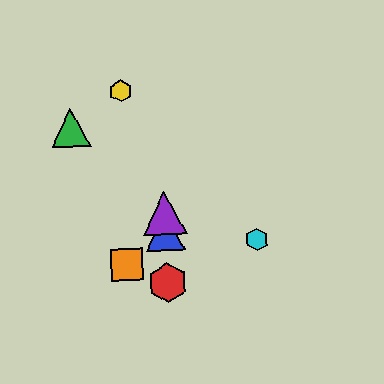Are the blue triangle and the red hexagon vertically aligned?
Yes, both are at x≈165.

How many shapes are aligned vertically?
3 shapes (the red hexagon, the blue triangle, the purple triangle) are aligned vertically.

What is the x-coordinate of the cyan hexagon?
The cyan hexagon is at x≈257.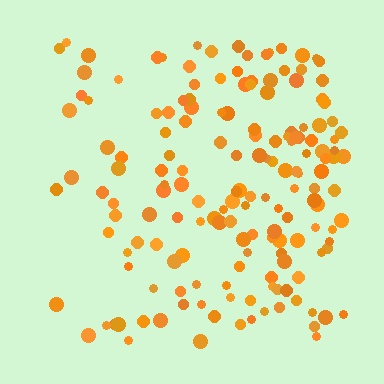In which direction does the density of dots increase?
From left to right, with the right side densest.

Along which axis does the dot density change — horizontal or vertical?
Horizontal.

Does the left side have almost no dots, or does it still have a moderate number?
Still a moderate number, just noticeably fewer than the right.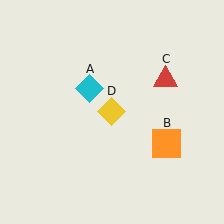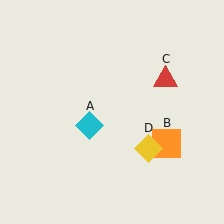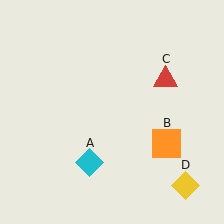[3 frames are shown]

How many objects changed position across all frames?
2 objects changed position: cyan diamond (object A), yellow diamond (object D).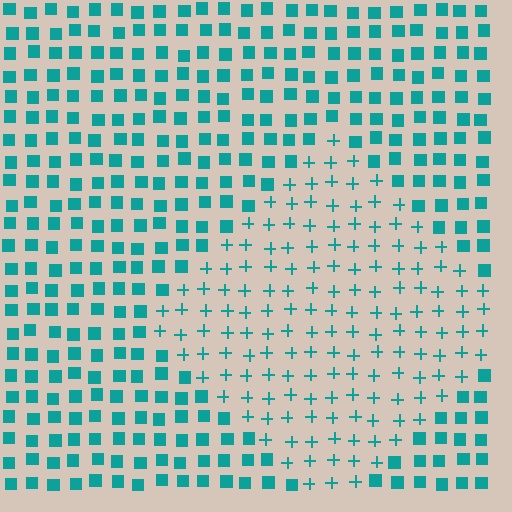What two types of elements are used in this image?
The image uses plus signs inside the diamond region and squares outside it.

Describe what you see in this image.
The image is filled with small teal elements arranged in a uniform grid. A diamond-shaped region contains plus signs, while the surrounding area contains squares. The boundary is defined purely by the change in element shape.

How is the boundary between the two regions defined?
The boundary is defined by a change in element shape: plus signs inside vs. squares outside. All elements share the same color and spacing.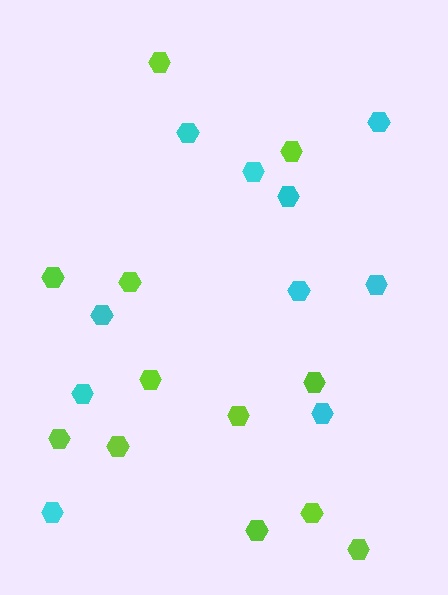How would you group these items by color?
There are 2 groups: one group of cyan hexagons (10) and one group of lime hexagons (12).